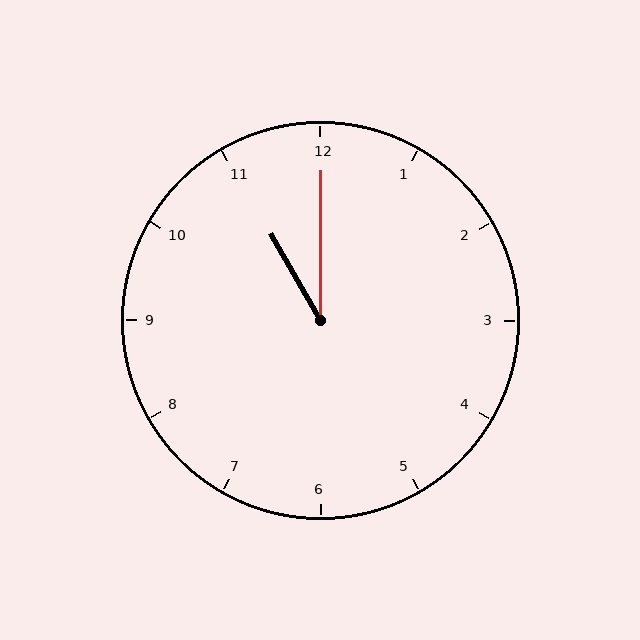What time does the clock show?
11:00.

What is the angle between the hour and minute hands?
Approximately 30 degrees.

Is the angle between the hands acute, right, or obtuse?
It is acute.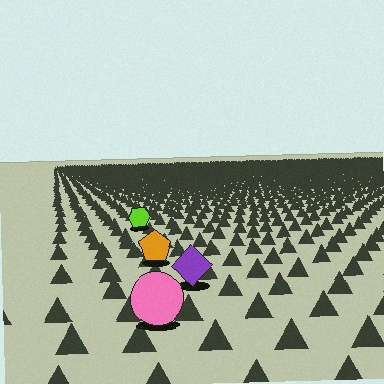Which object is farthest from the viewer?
The lime hexagon is farthest from the viewer. It appears smaller and the ground texture around it is denser.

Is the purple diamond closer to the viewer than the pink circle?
No. The pink circle is closer — you can tell from the texture gradient: the ground texture is coarser near it.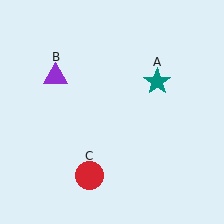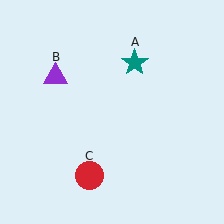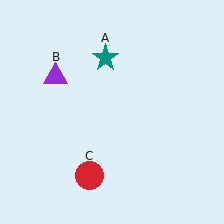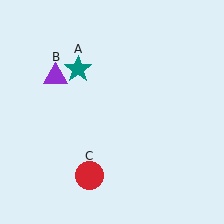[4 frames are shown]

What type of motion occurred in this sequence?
The teal star (object A) rotated counterclockwise around the center of the scene.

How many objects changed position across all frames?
1 object changed position: teal star (object A).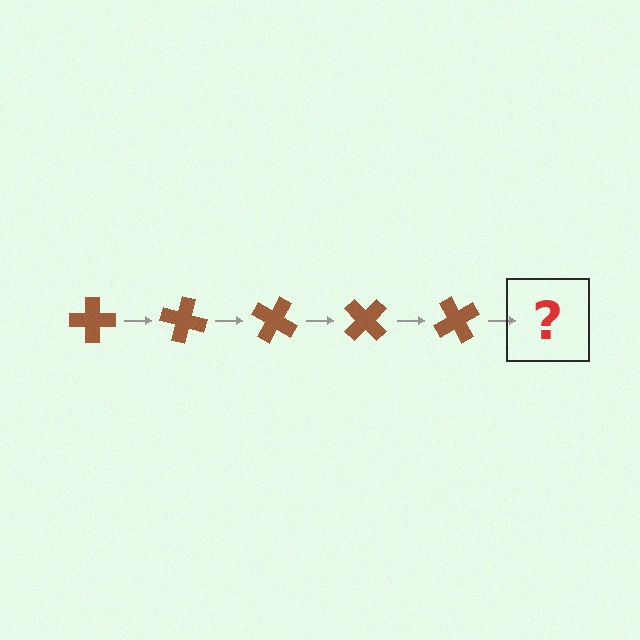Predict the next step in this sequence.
The next step is a brown cross rotated 75 degrees.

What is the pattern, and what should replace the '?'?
The pattern is that the cross rotates 15 degrees each step. The '?' should be a brown cross rotated 75 degrees.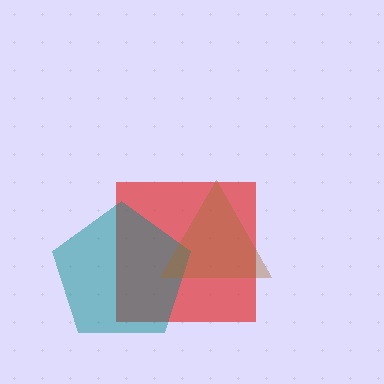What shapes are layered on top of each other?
The layered shapes are: a red square, a teal pentagon, a brown triangle.